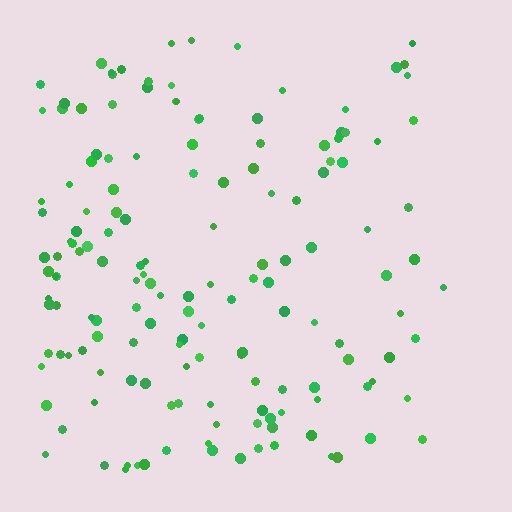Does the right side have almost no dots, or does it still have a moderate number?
Still a moderate number, just noticeably fewer than the left.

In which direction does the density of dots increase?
From right to left, with the left side densest.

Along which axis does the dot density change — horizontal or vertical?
Horizontal.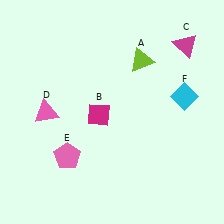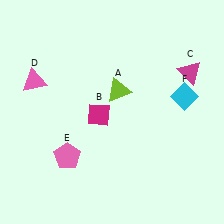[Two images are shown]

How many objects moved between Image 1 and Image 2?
3 objects moved between the two images.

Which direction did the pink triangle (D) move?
The pink triangle (D) moved up.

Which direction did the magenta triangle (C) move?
The magenta triangle (C) moved down.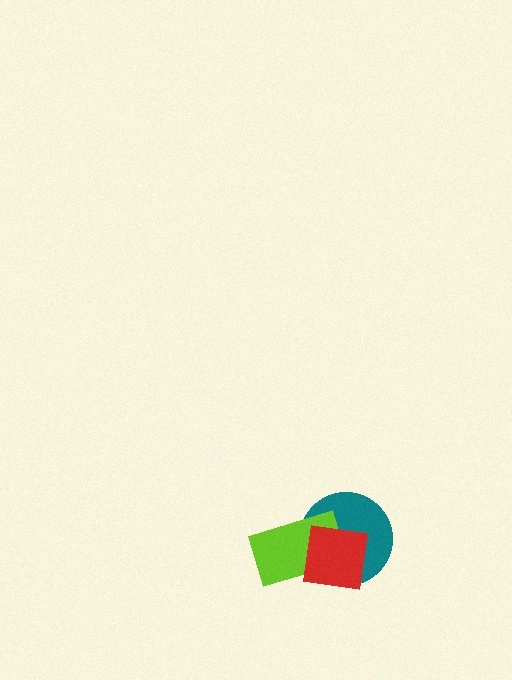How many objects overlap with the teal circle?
2 objects overlap with the teal circle.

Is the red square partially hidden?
No, no other shape covers it.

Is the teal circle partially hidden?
Yes, it is partially covered by another shape.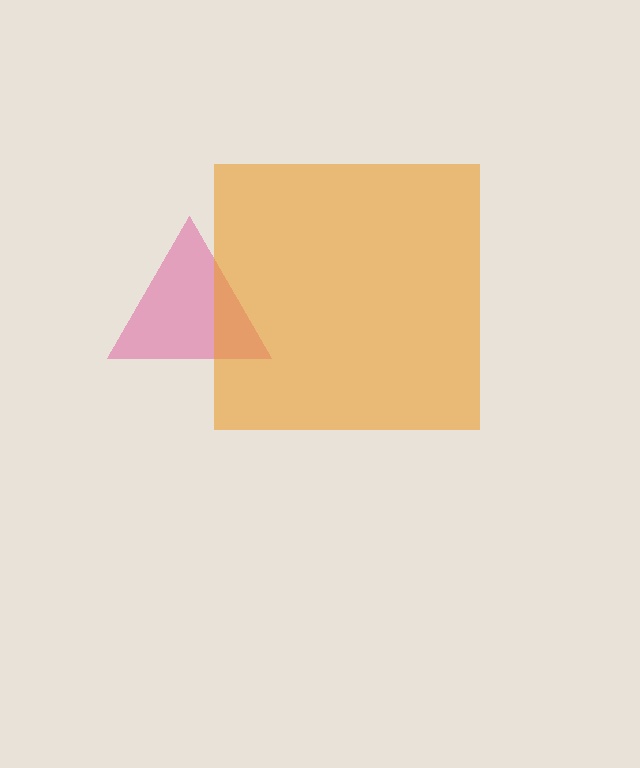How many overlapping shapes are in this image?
There are 2 overlapping shapes in the image.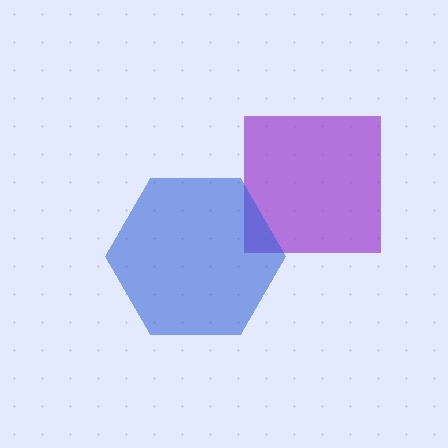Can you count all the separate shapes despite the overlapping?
Yes, there are 2 separate shapes.